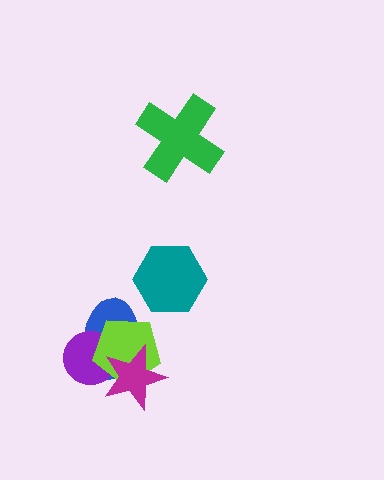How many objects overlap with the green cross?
0 objects overlap with the green cross.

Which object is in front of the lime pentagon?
The magenta star is in front of the lime pentagon.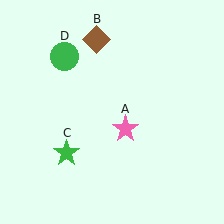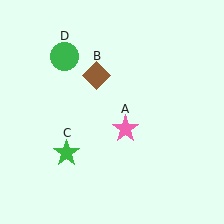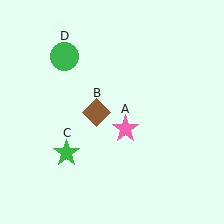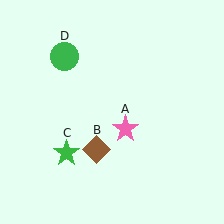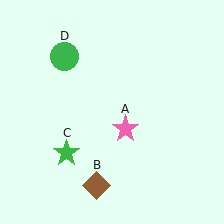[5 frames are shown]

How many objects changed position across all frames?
1 object changed position: brown diamond (object B).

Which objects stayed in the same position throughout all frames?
Pink star (object A) and green star (object C) and green circle (object D) remained stationary.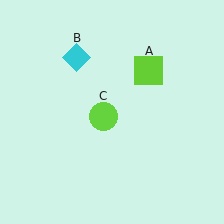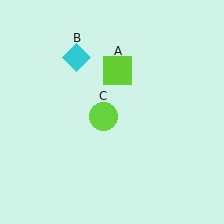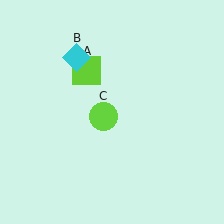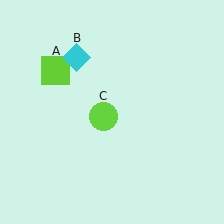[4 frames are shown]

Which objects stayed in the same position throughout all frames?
Cyan diamond (object B) and lime circle (object C) remained stationary.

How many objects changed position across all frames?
1 object changed position: lime square (object A).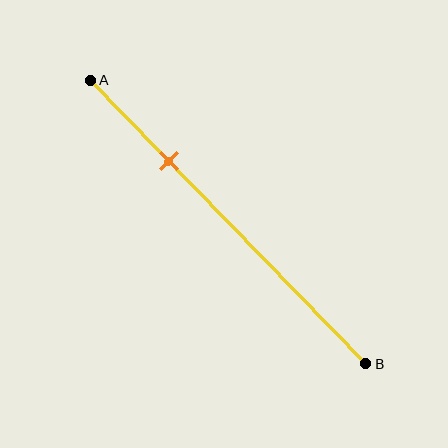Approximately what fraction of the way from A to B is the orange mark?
The orange mark is approximately 30% of the way from A to B.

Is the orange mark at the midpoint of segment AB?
No, the mark is at about 30% from A, not at the 50% midpoint.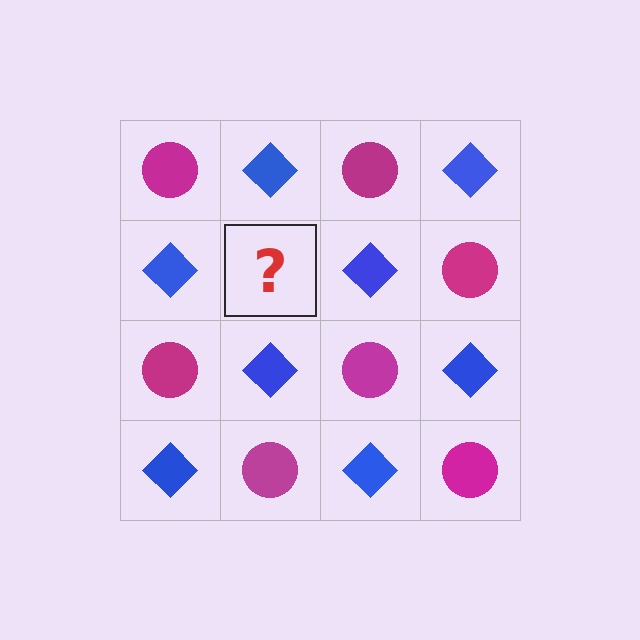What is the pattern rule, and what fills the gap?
The rule is that it alternates magenta circle and blue diamond in a checkerboard pattern. The gap should be filled with a magenta circle.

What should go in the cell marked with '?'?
The missing cell should contain a magenta circle.